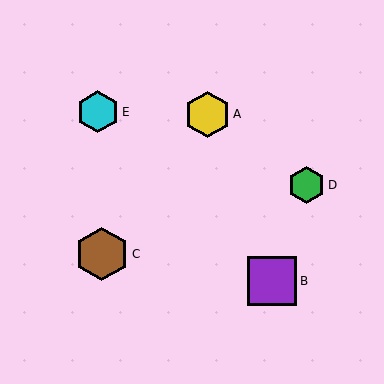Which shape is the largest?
The brown hexagon (labeled C) is the largest.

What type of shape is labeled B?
Shape B is a purple square.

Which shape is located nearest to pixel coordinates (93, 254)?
The brown hexagon (labeled C) at (102, 254) is nearest to that location.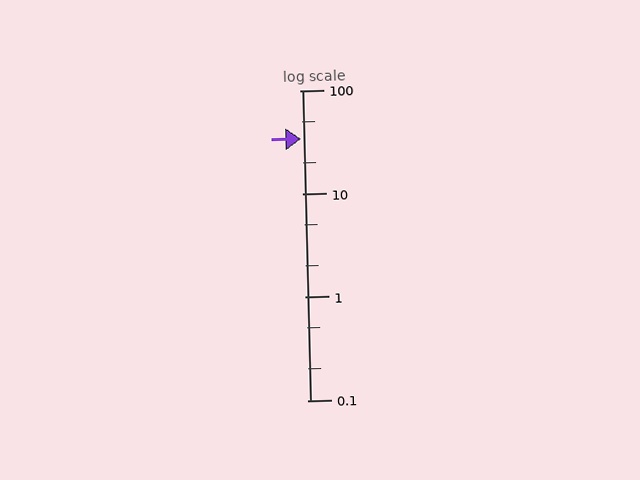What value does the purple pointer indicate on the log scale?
The pointer indicates approximately 34.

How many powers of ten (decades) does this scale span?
The scale spans 3 decades, from 0.1 to 100.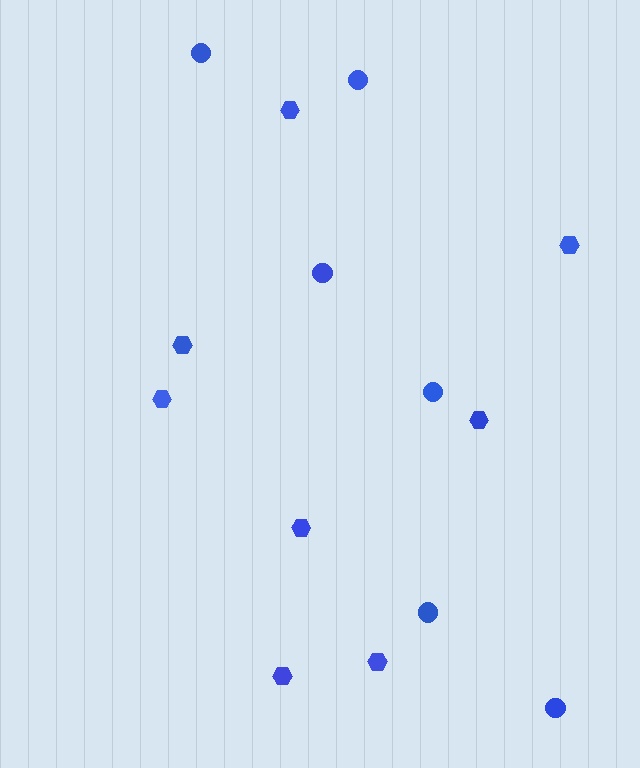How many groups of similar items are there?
There are 2 groups: one group of circles (6) and one group of hexagons (8).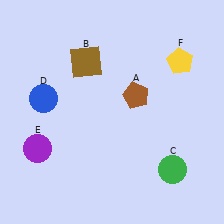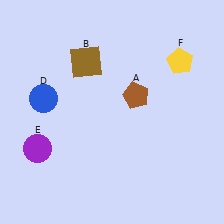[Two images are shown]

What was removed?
The green circle (C) was removed in Image 2.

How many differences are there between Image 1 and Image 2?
There is 1 difference between the two images.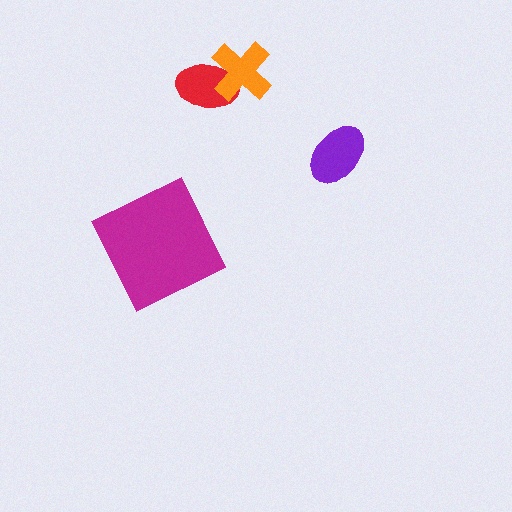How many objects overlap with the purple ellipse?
0 objects overlap with the purple ellipse.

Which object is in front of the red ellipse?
The orange cross is in front of the red ellipse.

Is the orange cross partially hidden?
No, no other shape covers it.